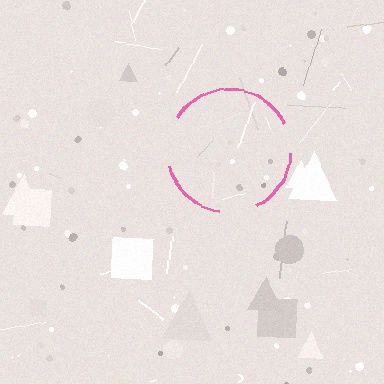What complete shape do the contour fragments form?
The contour fragments form a circle.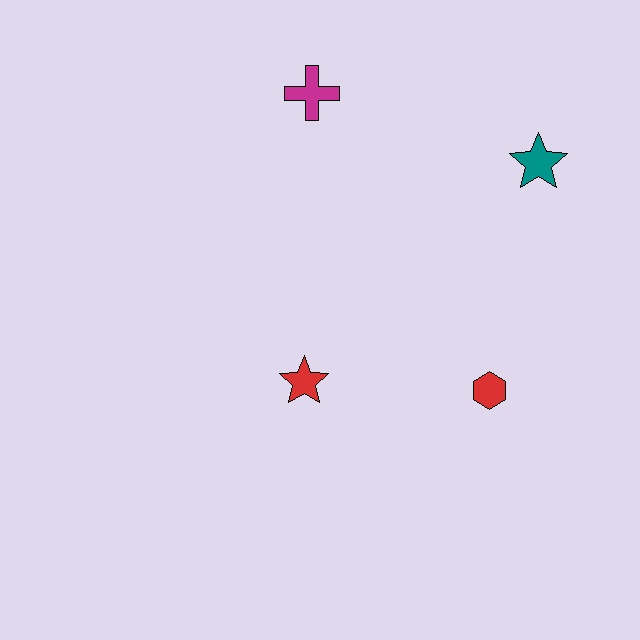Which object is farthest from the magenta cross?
The red hexagon is farthest from the magenta cross.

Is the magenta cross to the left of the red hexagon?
Yes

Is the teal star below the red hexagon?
No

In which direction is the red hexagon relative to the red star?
The red hexagon is to the right of the red star.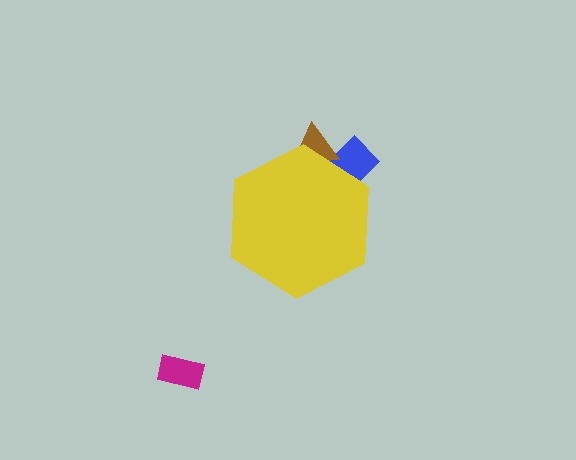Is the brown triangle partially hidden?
Yes, the brown triangle is partially hidden behind the yellow hexagon.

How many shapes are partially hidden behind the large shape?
2 shapes are partially hidden.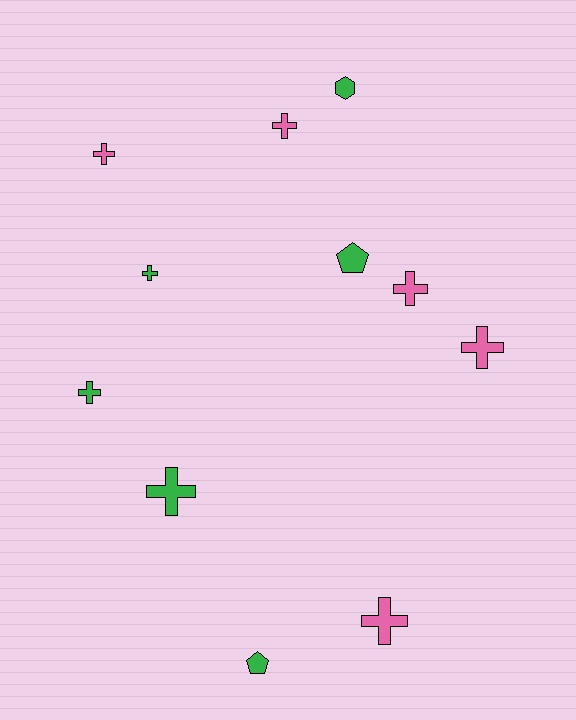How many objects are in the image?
There are 11 objects.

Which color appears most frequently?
Green, with 6 objects.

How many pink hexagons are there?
There are no pink hexagons.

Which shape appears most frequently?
Cross, with 8 objects.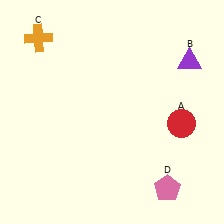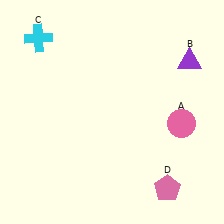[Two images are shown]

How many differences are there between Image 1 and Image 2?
There are 2 differences between the two images.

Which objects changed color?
A changed from red to pink. C changed from orange to cyan.